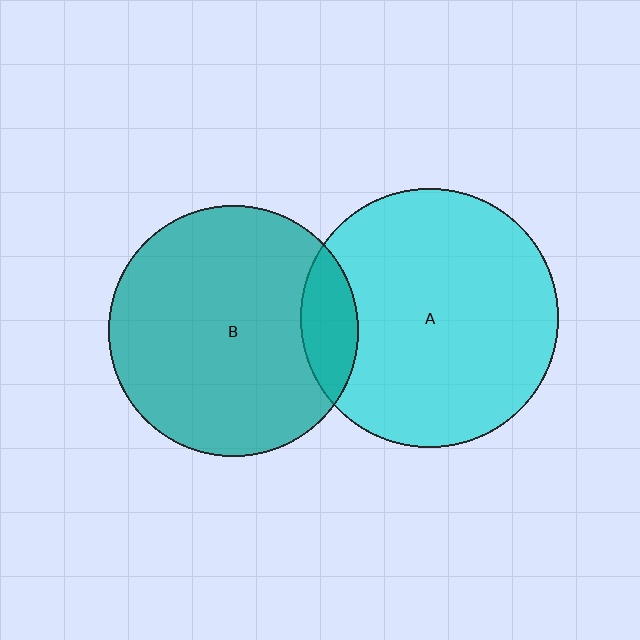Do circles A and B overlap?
Yes.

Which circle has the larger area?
Circle A (cyan).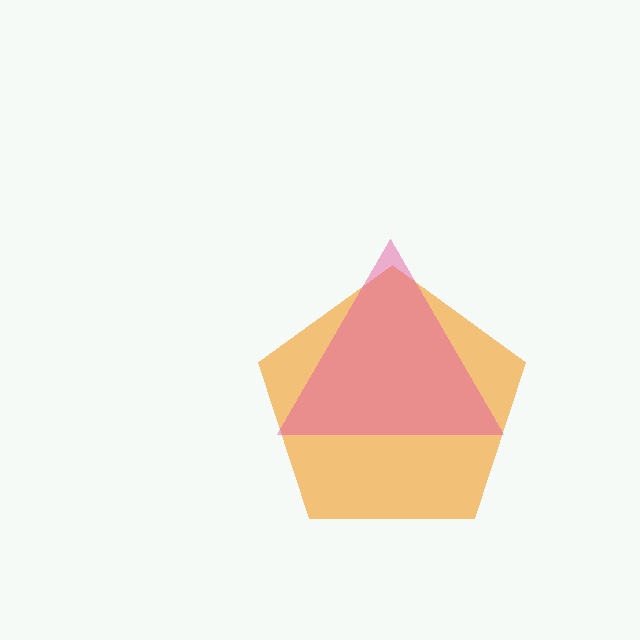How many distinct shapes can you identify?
There are 2 distinct shapes: an orange pentagon, a pink triangle.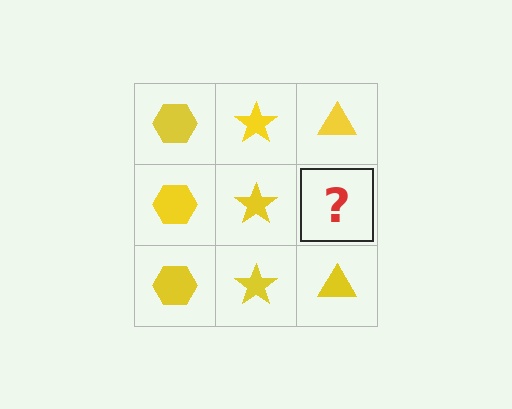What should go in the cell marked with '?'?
The missing cell should contain a yellow triangle.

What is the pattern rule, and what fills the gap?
The rule is that each column has a consistent shape. The gap should be filled with a yellow triangle.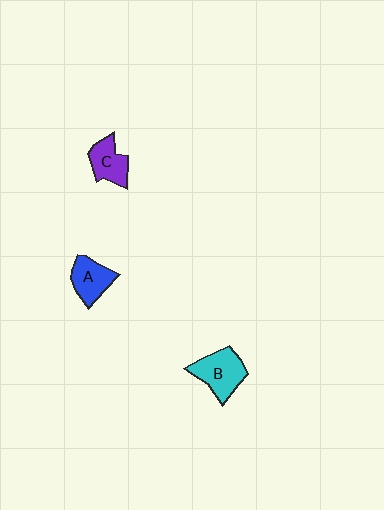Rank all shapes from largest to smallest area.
From largest to smallest: B (cyan), A (blue), C (purple).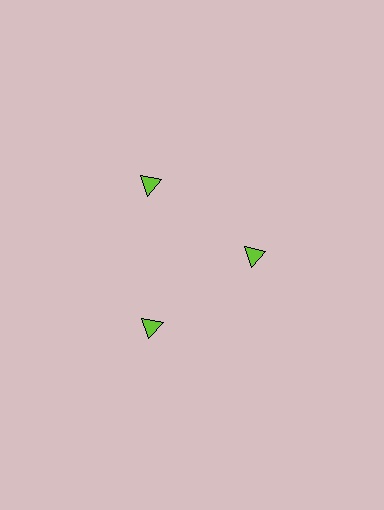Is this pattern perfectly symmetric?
No. The 3 lime triangles are arranged in a ring, but one element near the 3 o'clock position is pulled inward toward the center, breaking the 3-fold rotational symmetry.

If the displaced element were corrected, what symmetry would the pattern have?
It would have 3-fold rotational symmetry — the pattern would map onto itself every 120 degrees.